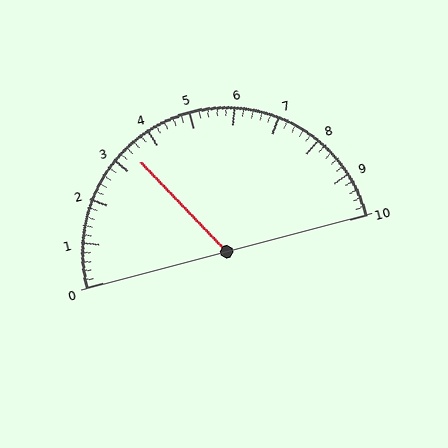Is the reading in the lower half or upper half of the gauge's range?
The reading is in the lower half of the range (0 to 10).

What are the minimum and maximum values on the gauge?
The gauge ranges from 0 to 10.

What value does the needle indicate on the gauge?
The needle indicates approximately 3.4.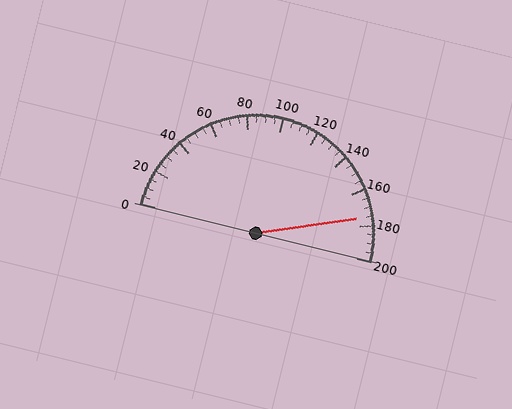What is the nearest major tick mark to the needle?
The nearest major tick mark is 180.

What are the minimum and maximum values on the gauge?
The gauge ranges from 0 to 200.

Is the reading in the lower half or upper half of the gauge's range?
The reading is in the upper half of the range (0 to 200).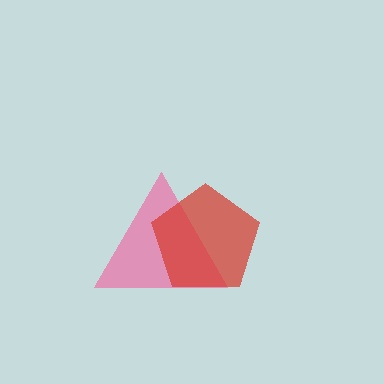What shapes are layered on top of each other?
The layered shapes are: a pink triangle, a red pentagon.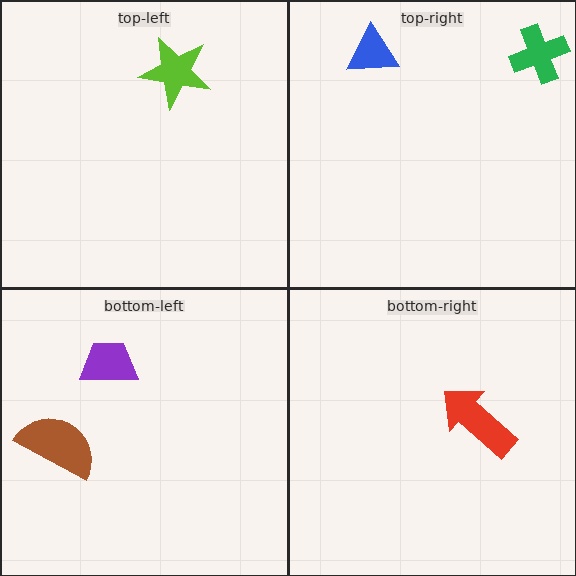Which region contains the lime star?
The top-left region.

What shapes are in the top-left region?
The lime star.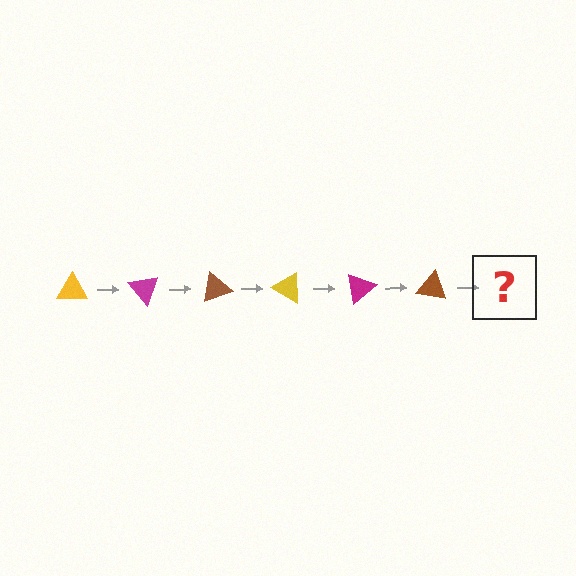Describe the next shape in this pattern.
It should be a yellow triangle, rotated 300 degrees from the start.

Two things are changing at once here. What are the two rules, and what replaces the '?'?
The two rules are that it rotates 50 degrees each step and the color cycles through yellow, magenta, and brown. The '?' should be a yellow triangle, rotated 300 degrees from the start.